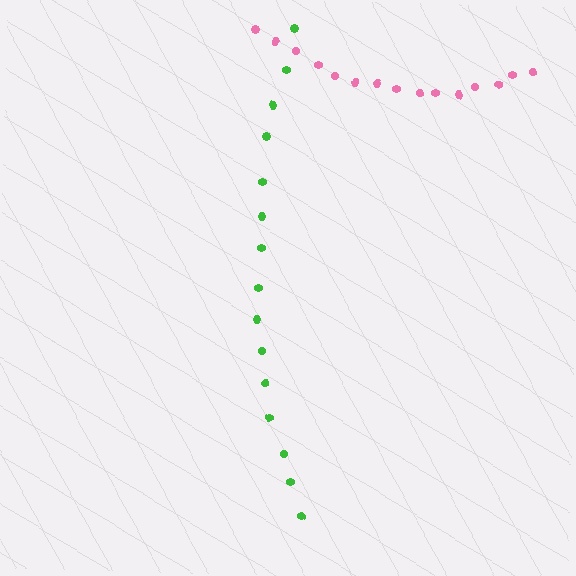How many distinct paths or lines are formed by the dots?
There are 2 distinct paths.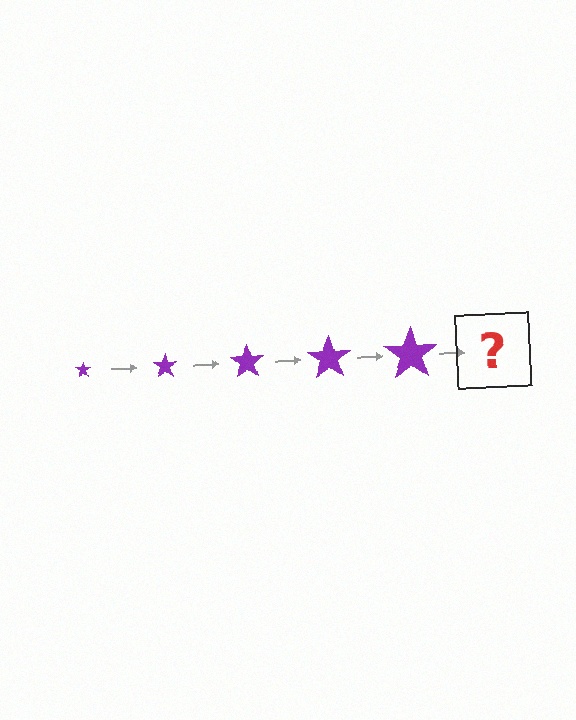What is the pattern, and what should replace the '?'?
The pattern is that the star gets progressively larger each step. The '?' should be a purple star, larger than the previous one.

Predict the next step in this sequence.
The next step is a purple star, larger than the previous one.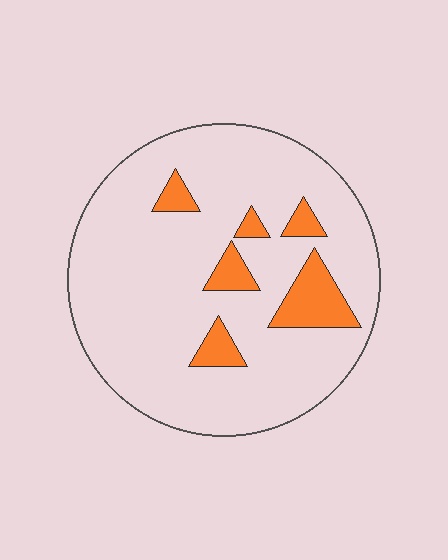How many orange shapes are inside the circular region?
6.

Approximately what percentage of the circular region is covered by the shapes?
Approximately 15%.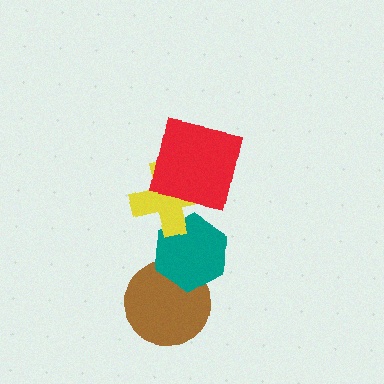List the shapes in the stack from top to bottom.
From top to bottom: the red square, the yellow cross, the teal hexagon, the brown circle.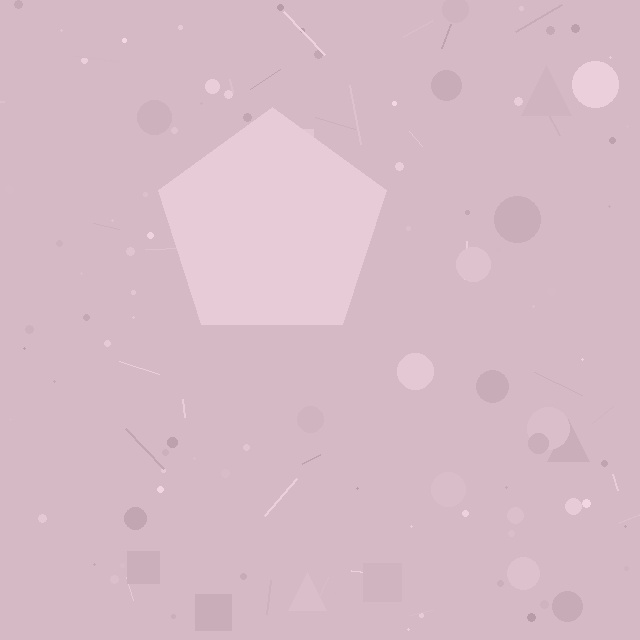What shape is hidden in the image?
A pentagon is hidden in the image.